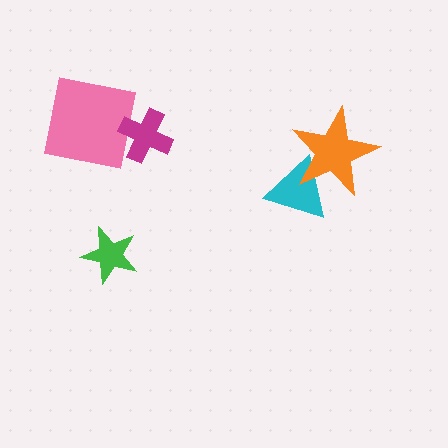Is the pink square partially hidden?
Yes, it is partially covered by another shape.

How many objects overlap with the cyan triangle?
1 object overlaps with the cyan triangle.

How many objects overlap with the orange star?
1 object overlaps with the orange star.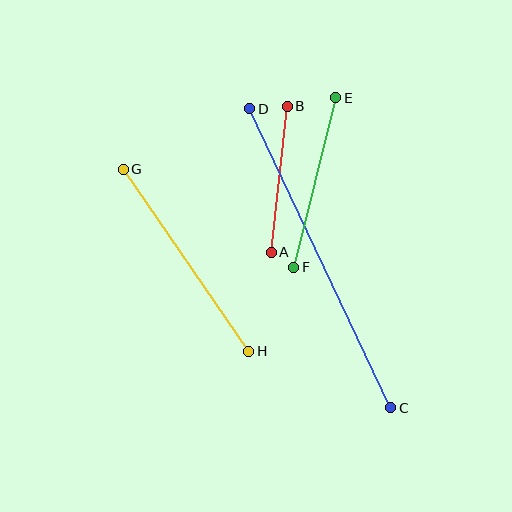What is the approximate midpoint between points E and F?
The midpoint is at approximately (315, 183) pixels.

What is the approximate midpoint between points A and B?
The midpoint is at approximately (279, 179) pixels.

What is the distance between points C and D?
The distance is approximately 331 pixels.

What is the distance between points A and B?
The distance is approximately 147 pixels.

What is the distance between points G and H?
The distance is approximately 221 pixels.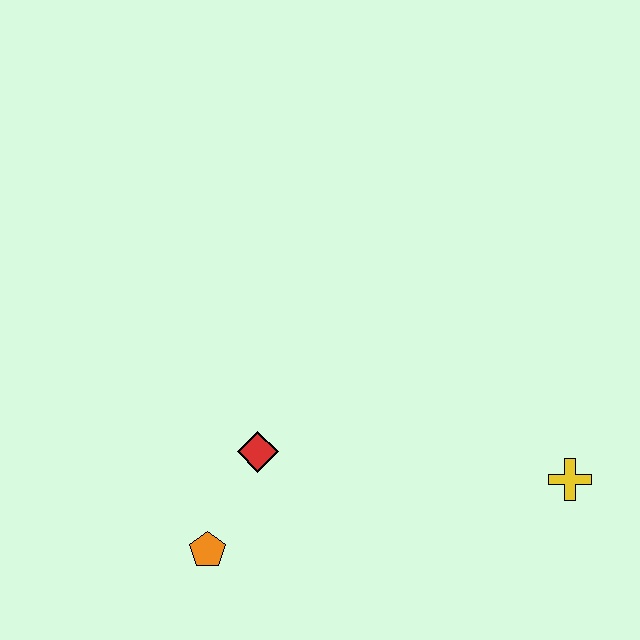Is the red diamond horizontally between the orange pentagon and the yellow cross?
Yes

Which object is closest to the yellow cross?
The red diamond is closest to the yellow cross.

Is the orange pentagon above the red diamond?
No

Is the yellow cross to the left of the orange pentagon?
No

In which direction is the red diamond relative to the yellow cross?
The red diamond is to the left of the yellow cross.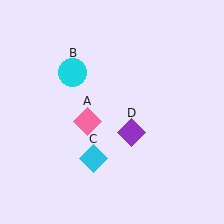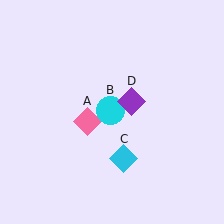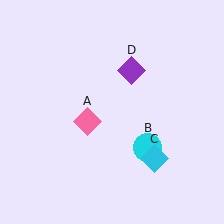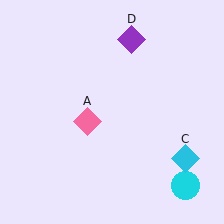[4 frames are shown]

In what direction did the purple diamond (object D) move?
The purple diamond (object D) moved up.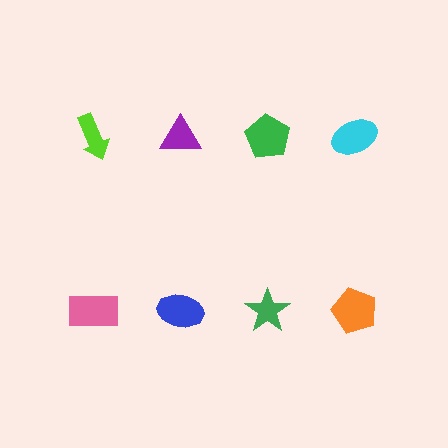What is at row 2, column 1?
A pink rectangle.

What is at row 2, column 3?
A green star.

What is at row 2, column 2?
A blue ellipse.